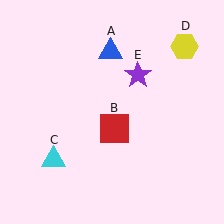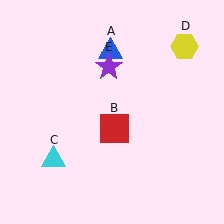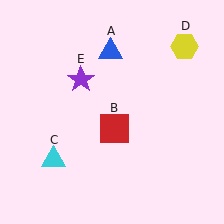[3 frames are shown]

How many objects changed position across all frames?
1 object changed position: purple star (object E).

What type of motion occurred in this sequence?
The purple star (object E) rotated counterclockwise around the center of the scene.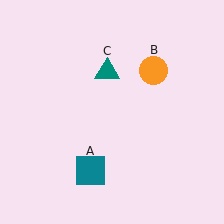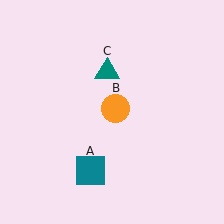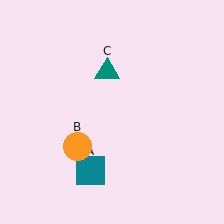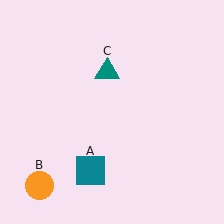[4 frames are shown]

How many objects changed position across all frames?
1 object changed position: orange circle (object B).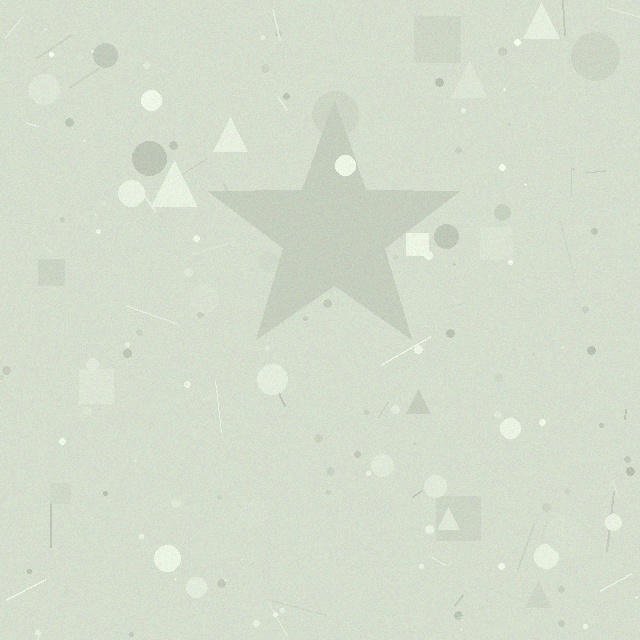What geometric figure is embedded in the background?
A star is embedded in the background.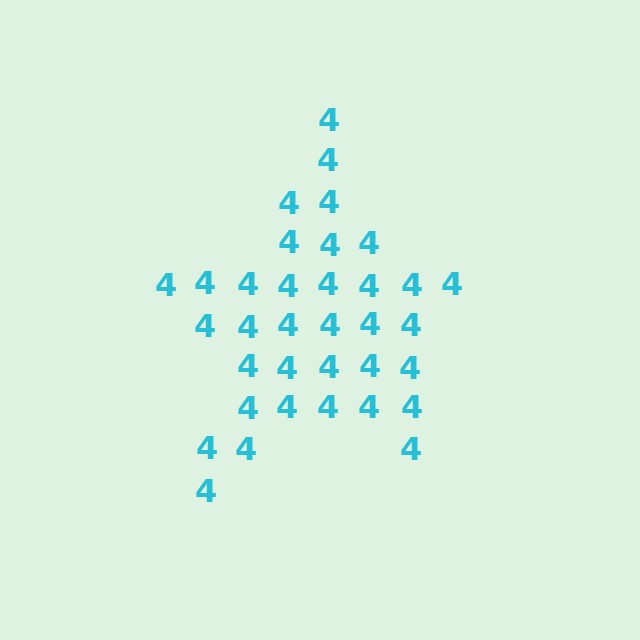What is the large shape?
The large shape is a star.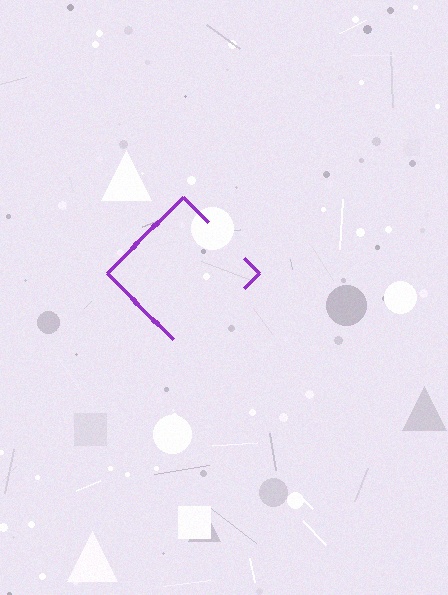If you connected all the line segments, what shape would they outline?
They would outline a diamond.